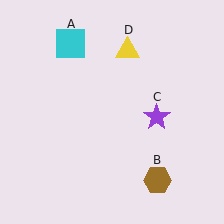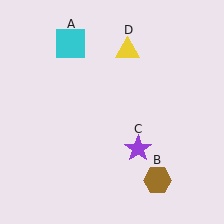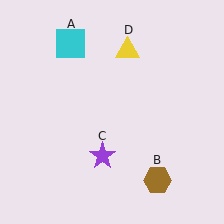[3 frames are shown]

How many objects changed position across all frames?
1 object changed position: purple star (object C).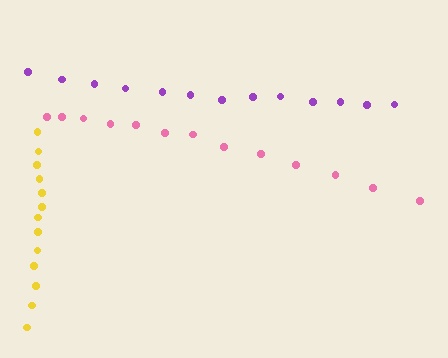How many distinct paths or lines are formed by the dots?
There are 3 distinct paths.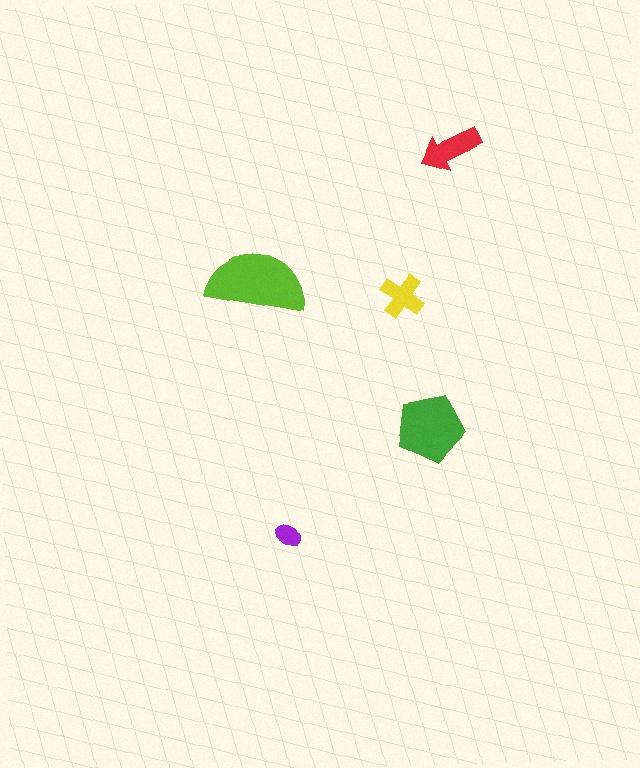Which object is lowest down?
The purple ellipse is bottommost.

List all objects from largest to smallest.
The lime semicircle, the green pentagon, the red arrow, the yellow cross, the purple ellipse.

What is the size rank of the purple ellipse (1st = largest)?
5th.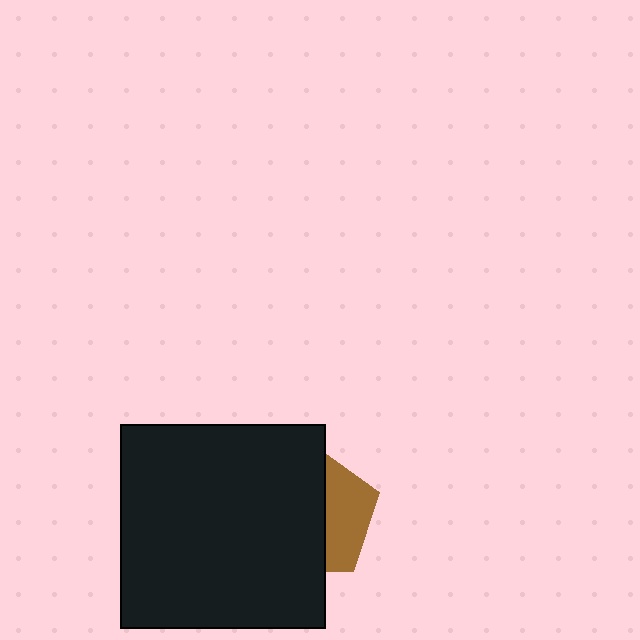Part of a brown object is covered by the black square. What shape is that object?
It is a pentagon.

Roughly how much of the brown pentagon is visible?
A small part of it is visible (roughly 36%).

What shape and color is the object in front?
The object in front is a black square.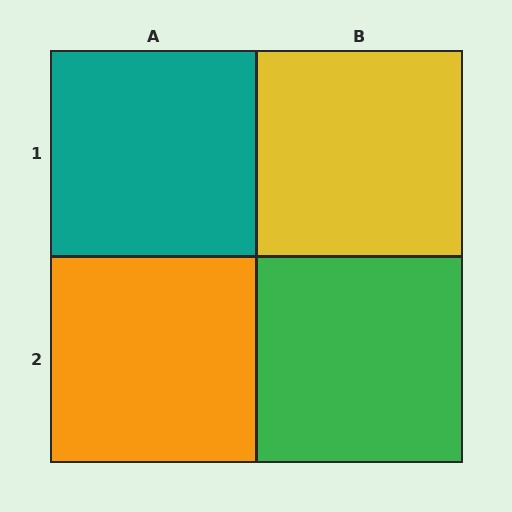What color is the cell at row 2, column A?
Orange.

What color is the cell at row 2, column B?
Green.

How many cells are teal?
1 cell is teal.